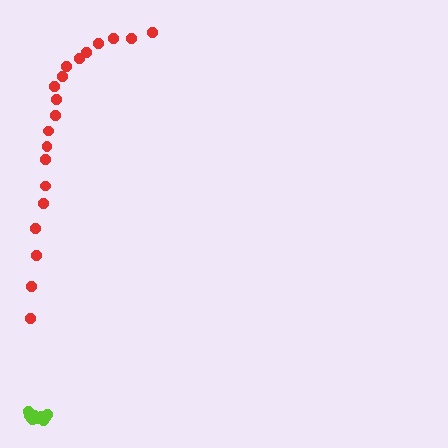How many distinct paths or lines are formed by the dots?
There are 2 distinct paths.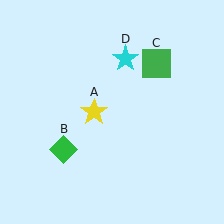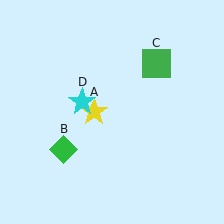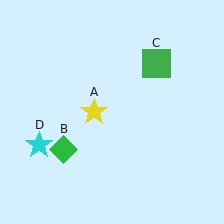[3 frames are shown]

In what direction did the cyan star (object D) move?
The cyan star (object D) moved down and to the left.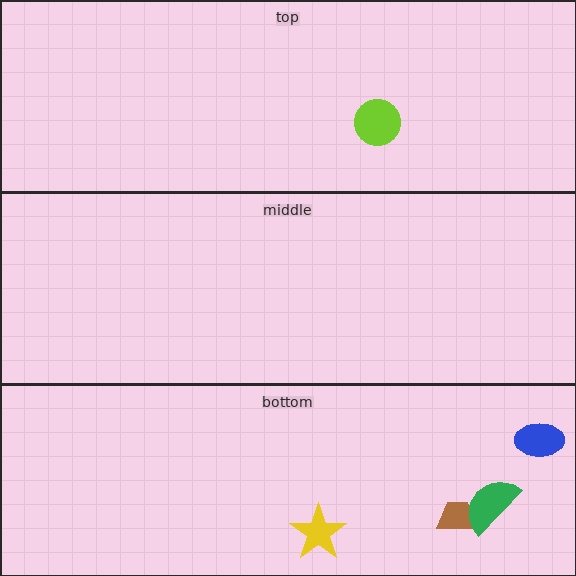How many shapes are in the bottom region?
4.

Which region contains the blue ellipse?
The bottom region.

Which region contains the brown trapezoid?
The bottom region.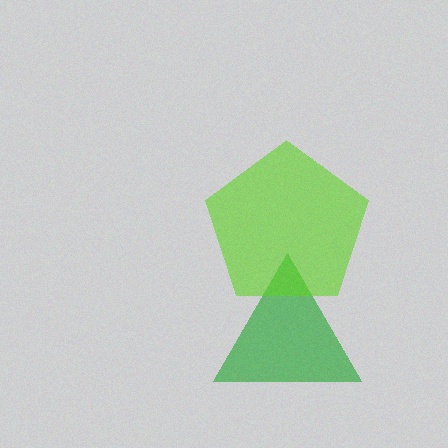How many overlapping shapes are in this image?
There are 2 overlapping shapes in the image.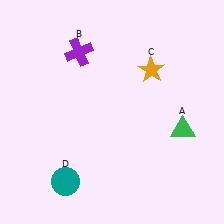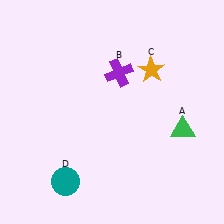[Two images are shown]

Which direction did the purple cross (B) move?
The purple cross (B) moved right.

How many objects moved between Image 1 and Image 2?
1 object moved between the two images.